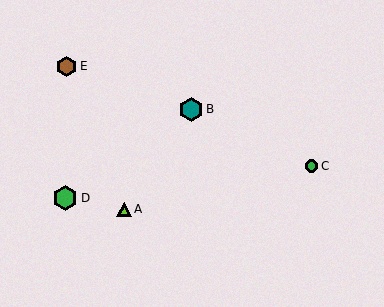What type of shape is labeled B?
Shape B is a teal hexagon.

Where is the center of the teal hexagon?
The center of the teal hexagon is at (191, 109).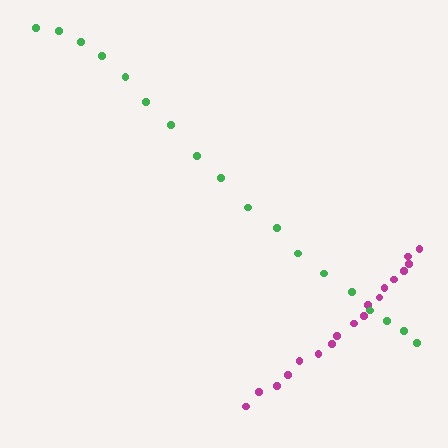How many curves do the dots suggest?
There are 2 distinct paths.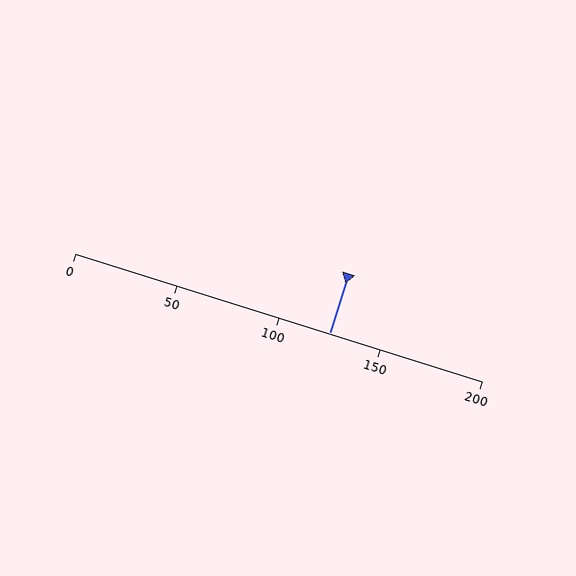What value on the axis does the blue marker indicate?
The marker indicates approximately 125.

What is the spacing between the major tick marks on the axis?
The major ticks are spaced 50 apart.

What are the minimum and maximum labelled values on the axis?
The axis runs from 0 to 200.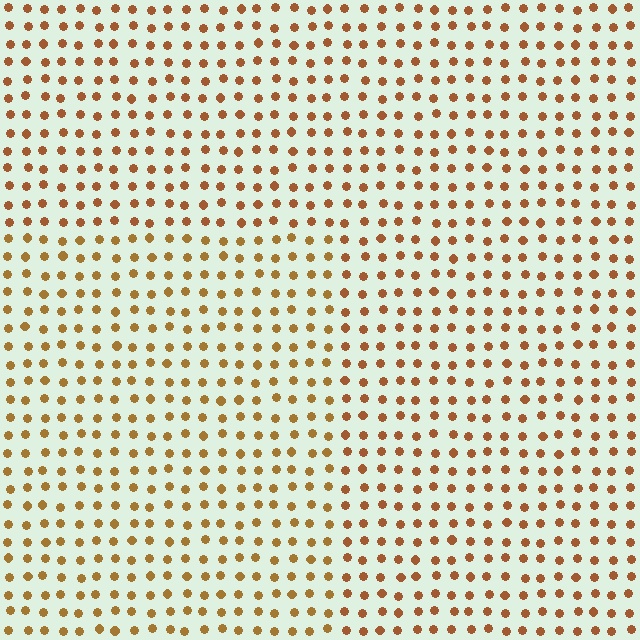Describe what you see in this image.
The image is filled with small brown elements in a uniform arrangement. A rectangle-shaped region is visible where the elements are tinted to a slightly different hue, forming a subtle color boundary.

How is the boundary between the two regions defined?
The boundary is defined purely by a slight shift in hue (about 16 degrees). Spacing, size, and orientation are identical on both sides.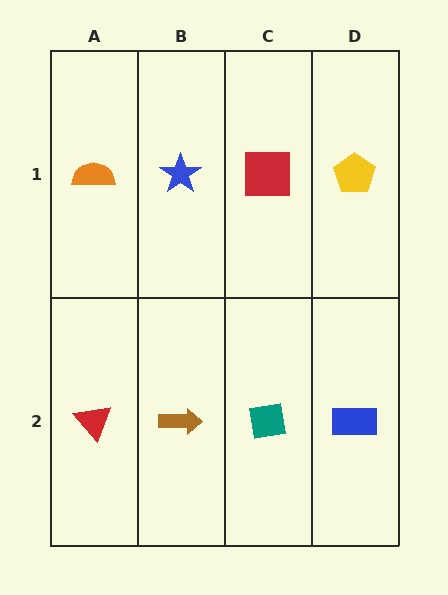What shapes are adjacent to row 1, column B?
A brown arrow (row 2, column B), an orange semicircle (row 1, column A), a red square (row 1, column C).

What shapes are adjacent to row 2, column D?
A yellow pentagon (row 1, column D), a teal square (row 2, column C).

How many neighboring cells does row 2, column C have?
3.